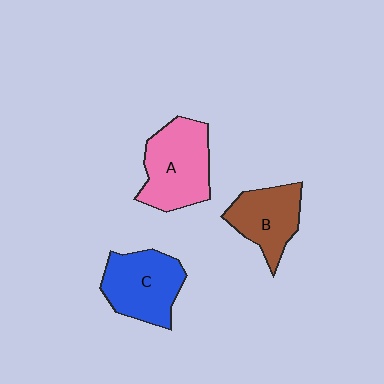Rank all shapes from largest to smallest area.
From largest to smallest: A (pink), C (blue), B (brown).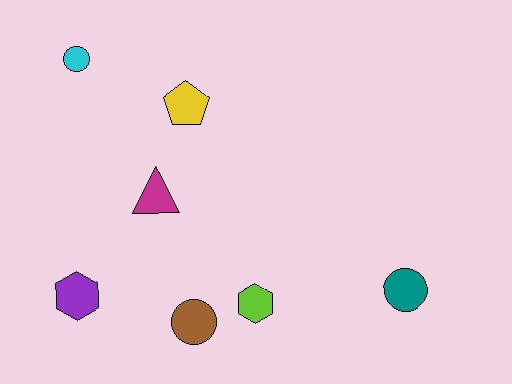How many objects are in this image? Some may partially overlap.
There are 7 objects.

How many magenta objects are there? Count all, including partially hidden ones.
There is 1 magenta object.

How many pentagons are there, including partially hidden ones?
There is 1 pentagon.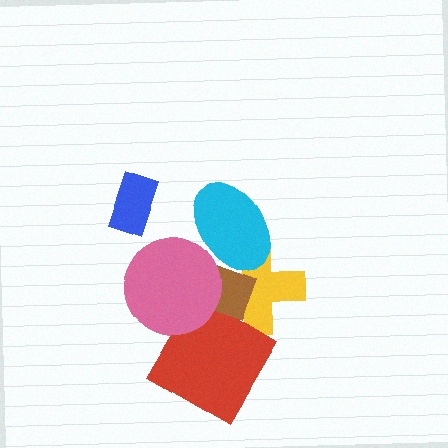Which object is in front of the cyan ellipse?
The pink circle is in front of the cyan ellipse.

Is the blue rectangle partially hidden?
No, no other shape covers it.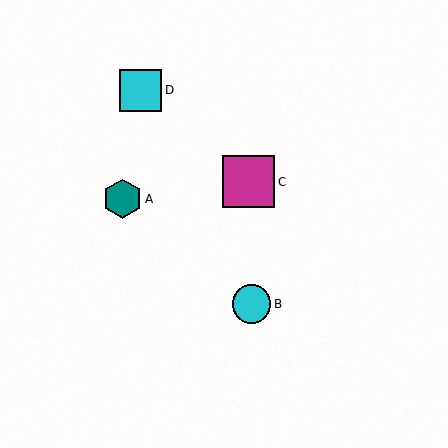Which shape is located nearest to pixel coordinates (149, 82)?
The cyan square (labeled D) at (141, 90) is nearest to that location.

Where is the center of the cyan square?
The center of the cyan square is at (141, 90).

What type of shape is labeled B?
Shape B is a cyan circle.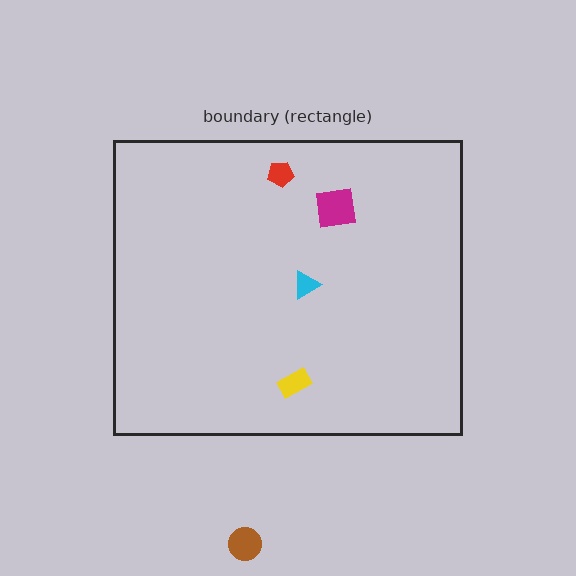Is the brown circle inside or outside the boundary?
Outside.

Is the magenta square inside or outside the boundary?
Inside.